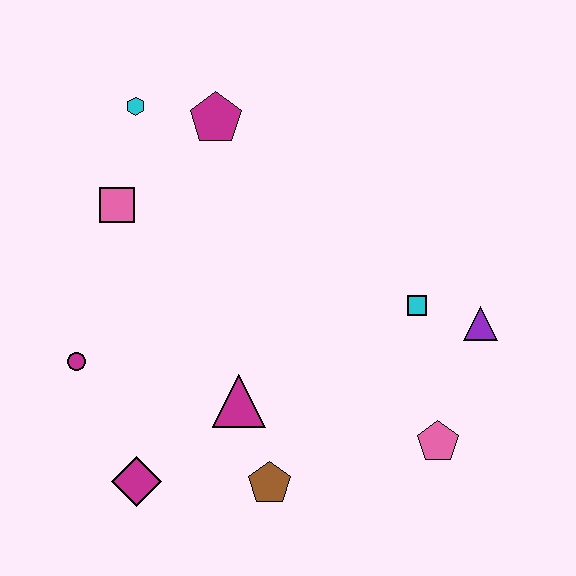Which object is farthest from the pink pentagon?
The cyan hexagon is farthest from the pink pentagon.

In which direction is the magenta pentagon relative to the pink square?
The magenta pentagon is to the right of the pink square.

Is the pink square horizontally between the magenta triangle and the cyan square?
No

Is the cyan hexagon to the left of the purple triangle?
Yes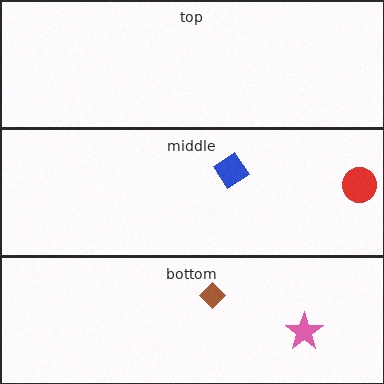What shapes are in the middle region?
The red circle, the blue diamond.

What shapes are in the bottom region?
The brown diamond, the pink star.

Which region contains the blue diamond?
The middle region.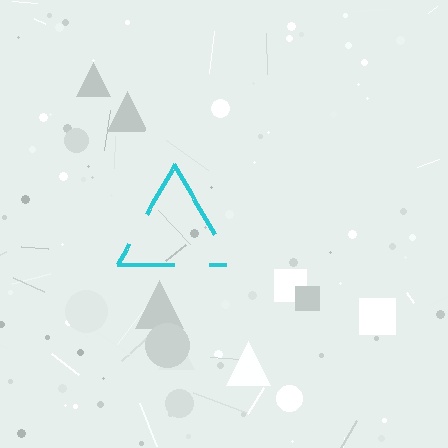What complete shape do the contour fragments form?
The contour fragments form a triangle.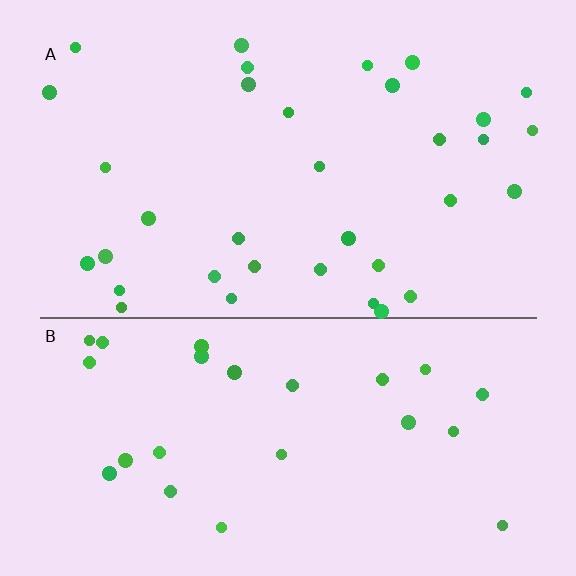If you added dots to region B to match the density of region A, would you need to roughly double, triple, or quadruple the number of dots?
Approximately double.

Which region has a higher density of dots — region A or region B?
A (the top).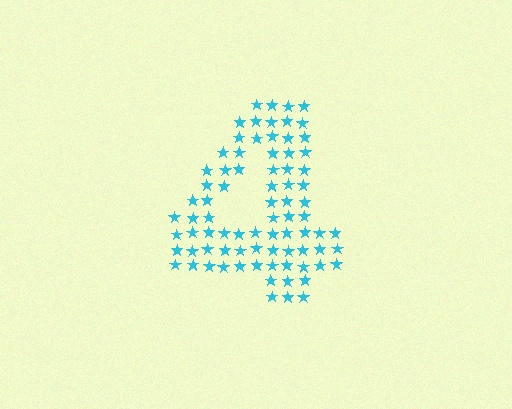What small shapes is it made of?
It is made of small stars.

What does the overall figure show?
The overall figure shows the digit 4.